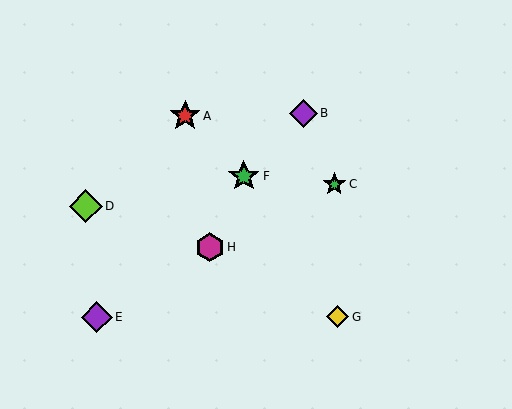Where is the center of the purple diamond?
The center of the purple diamond is at (304, 113).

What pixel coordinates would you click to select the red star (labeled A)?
Click at (185, 116) to select the red star A.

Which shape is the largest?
The lime diamond (labeled D) is the largest.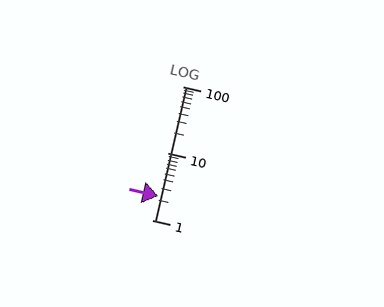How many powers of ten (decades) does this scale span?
The scale spans 2 decades, from 1 to 100.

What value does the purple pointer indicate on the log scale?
The pointer indicates approximately 2.3.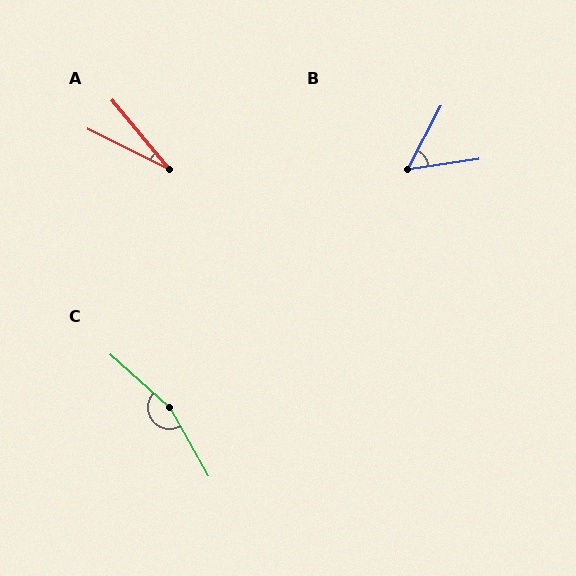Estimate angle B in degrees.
Approximately 54 degrees.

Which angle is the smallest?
A, at approximately 24 degrees.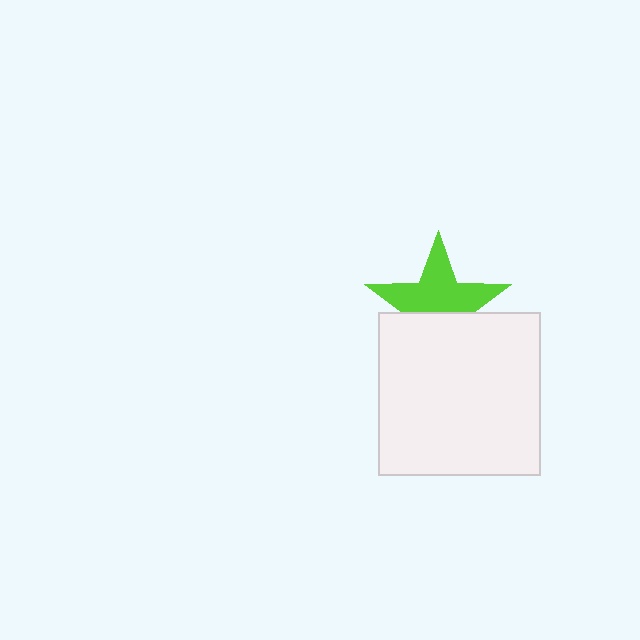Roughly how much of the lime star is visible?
About half of it is visible (roughly 58%).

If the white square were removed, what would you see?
You would see the complete lime star.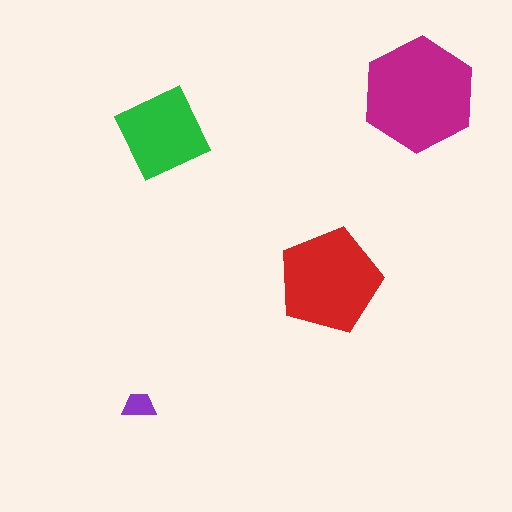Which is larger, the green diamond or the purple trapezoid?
The green diamond.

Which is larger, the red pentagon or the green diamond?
The red pentagon.